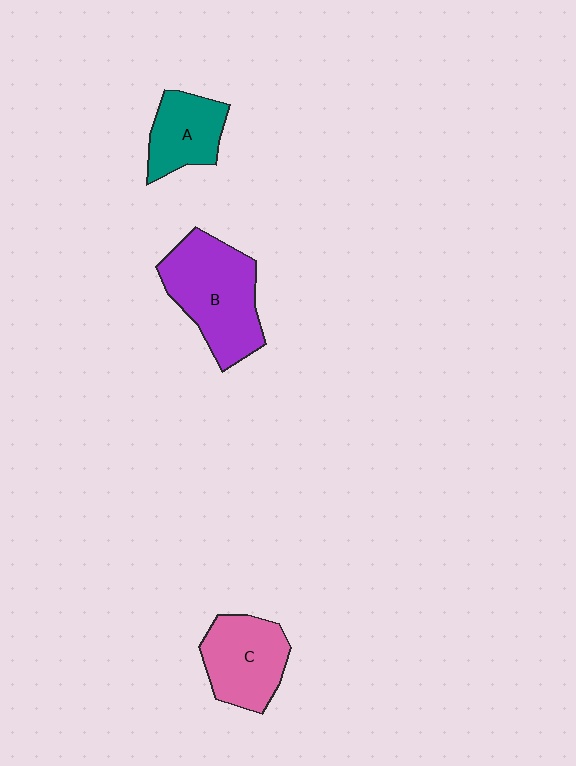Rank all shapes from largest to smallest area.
From largest to smallest: B (purple), C (pink), A (teal).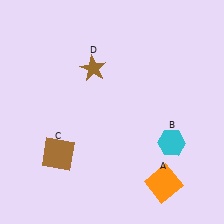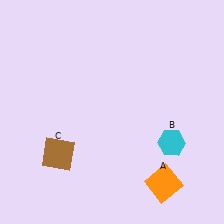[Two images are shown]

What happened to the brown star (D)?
The brown star (D) was removed in Image 2. It was in the top-left area of Image 1.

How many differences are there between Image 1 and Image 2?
There is 1 difference between the two images.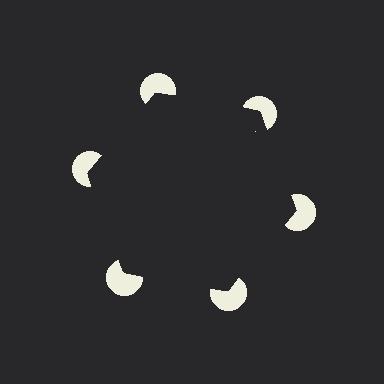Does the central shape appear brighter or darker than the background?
It typically appears slightly darker than the background, even though no actual brightness change is drawn.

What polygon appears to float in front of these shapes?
An illusory hexagon — its edges are inferred from the aligned wedge cuts in the pac-man discs, not physically drawn.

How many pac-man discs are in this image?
There are 6 — one at each vertex of the illusory hexagon.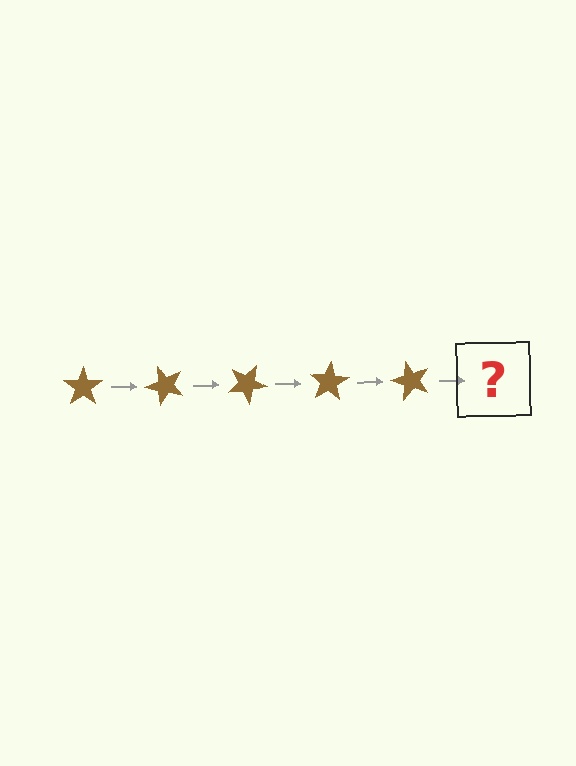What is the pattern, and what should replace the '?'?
The pattern is that the star rotates 50 degrees each step. The '?' should be a brown star rotated 250 degrees.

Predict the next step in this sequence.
The next step is a brown star rotated 250 degrees.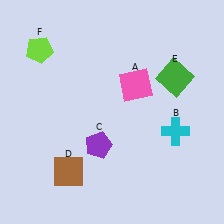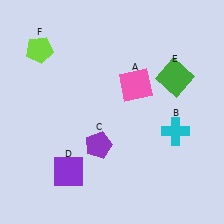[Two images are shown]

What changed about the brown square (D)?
In Image 1, D is brown. In Image 2, it changed to purple.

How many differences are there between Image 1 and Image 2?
There is 1 difference between the two images.